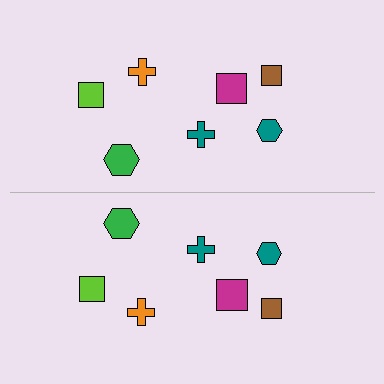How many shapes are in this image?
There are 14 shapes in this image.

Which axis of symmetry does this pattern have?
The pattern has a horizontal axis of symmetry running through the center of the image.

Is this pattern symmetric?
Yes, this pattern has bilateral (reflection) symmetry.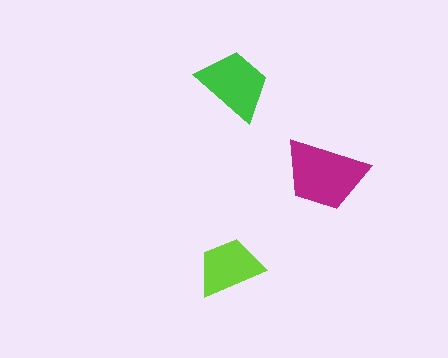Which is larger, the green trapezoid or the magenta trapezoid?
The magenta one.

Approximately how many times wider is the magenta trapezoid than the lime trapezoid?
About 1.5 times wider.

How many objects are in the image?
There are 3 objects in the image.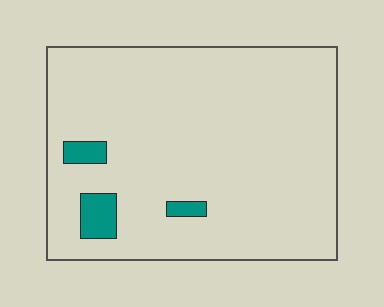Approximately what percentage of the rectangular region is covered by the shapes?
Approximately 5%.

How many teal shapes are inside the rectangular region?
3.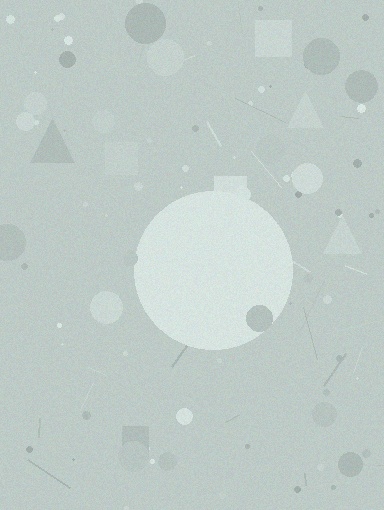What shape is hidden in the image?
A circle is hidden in the image.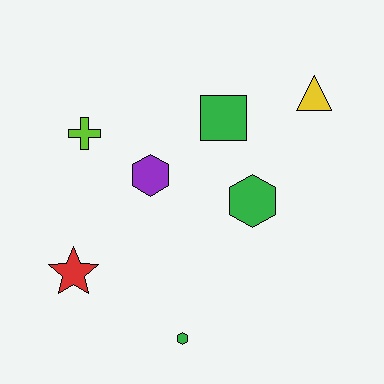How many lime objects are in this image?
There is 1 lime object.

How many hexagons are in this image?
There are 3 hexagons.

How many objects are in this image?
There are 7 objects.